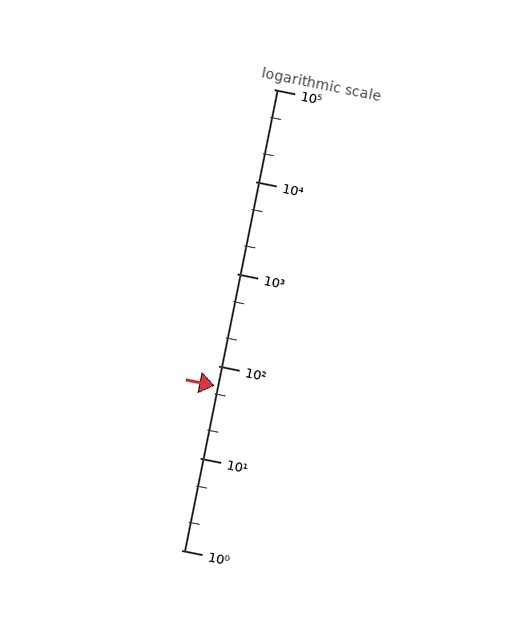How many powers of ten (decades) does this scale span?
The scale spans 5 decades, from 1 to 100000.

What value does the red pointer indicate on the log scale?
The pointer indicates approximately 61.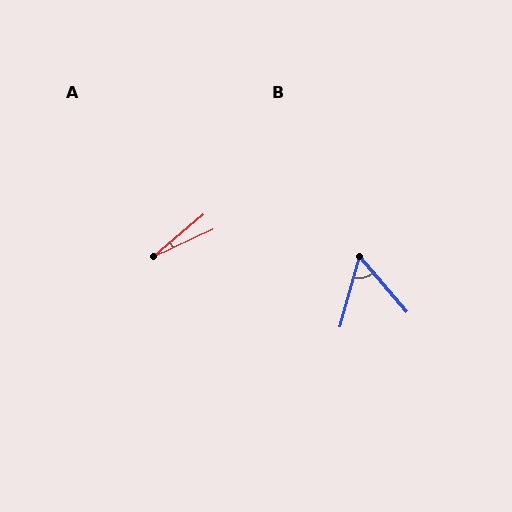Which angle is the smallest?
A, at approximately 16 degrees.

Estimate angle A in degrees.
Approximately 16 degrees.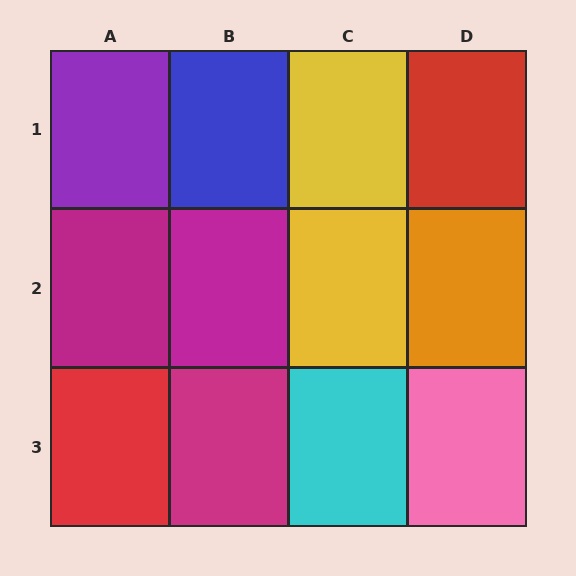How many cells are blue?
1 cell is blue.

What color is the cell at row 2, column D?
Orange.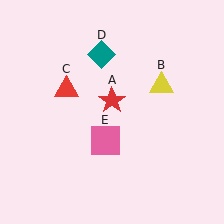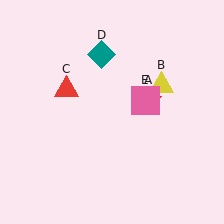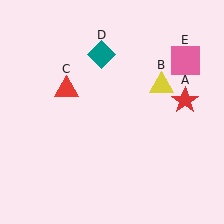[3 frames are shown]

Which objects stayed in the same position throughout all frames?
Yellow triangle (object B) and red triangle (object C) and teal diamond (object D) remained stationary.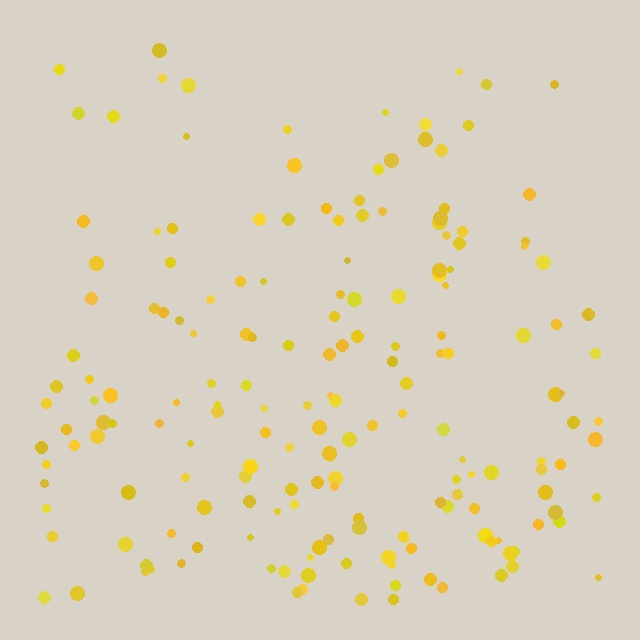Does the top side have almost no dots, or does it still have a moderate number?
Still a moderate number, just noticeably fewer than the bottom.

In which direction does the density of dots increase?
From top to bottom, with the bottom side densest.